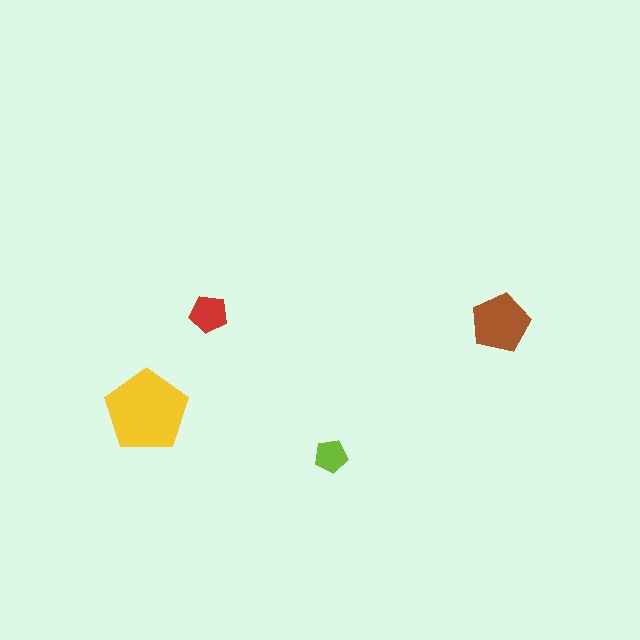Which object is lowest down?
The lime pentagon is bottommost.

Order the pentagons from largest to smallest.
the yellow one, the brown one, the red one, the lime one.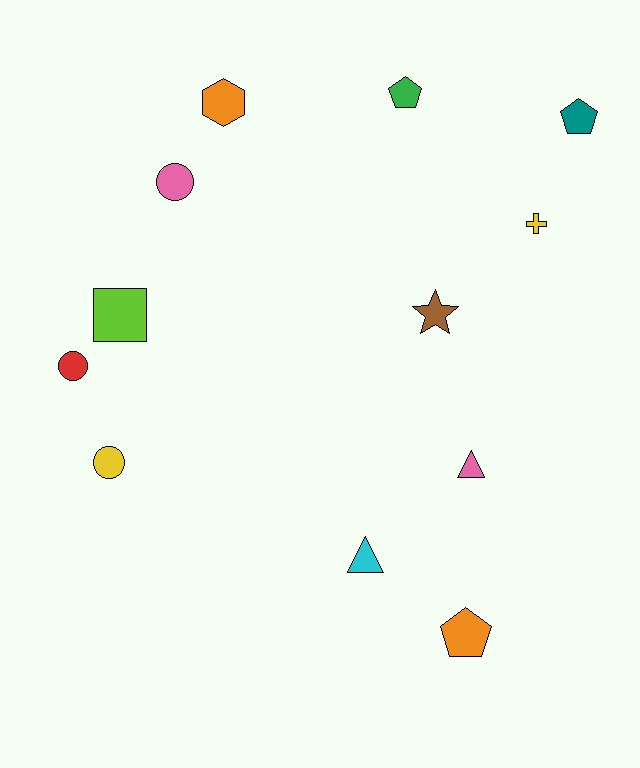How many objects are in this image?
There are 12 objects.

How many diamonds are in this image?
There are no diamonds.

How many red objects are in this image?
There is 1 red object.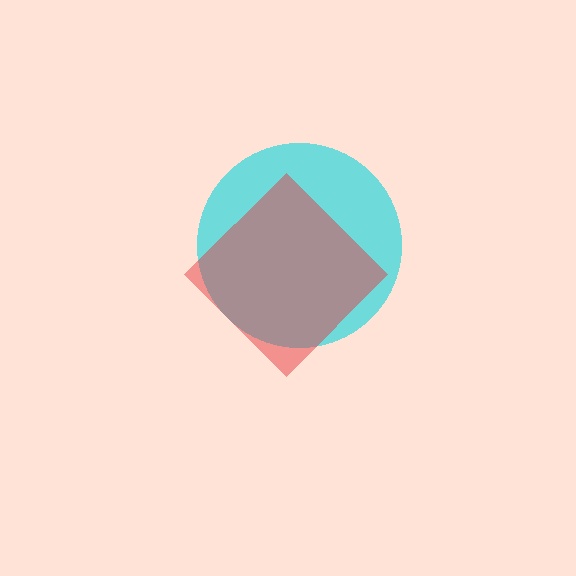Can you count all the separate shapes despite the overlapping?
Yes, there are 2 separate shapes.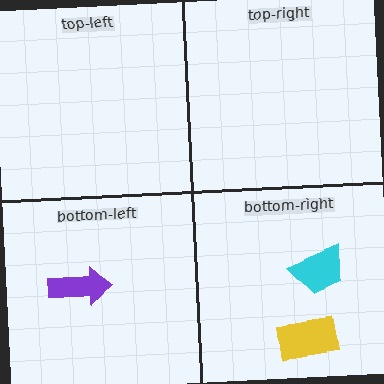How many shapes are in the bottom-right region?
2.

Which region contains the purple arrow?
The bottom-left region.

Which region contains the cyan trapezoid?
The bottom-right region.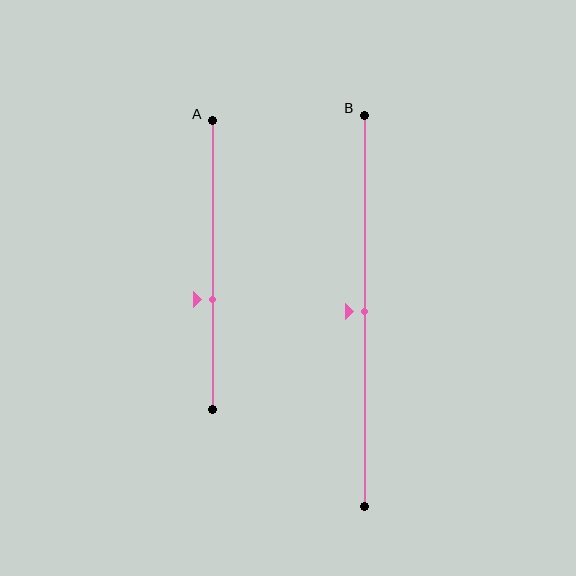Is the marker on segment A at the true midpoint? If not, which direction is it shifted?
No, the marker on segment A is shifted downward by about 12% of the segment length.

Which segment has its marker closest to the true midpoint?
Segment B has its marker closest to the true midpoint.